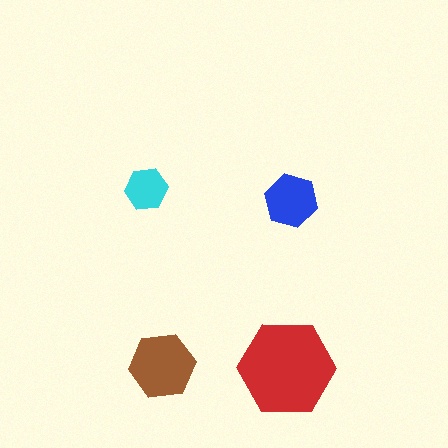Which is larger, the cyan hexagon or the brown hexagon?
The brown one.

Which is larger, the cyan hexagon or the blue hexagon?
The blue one.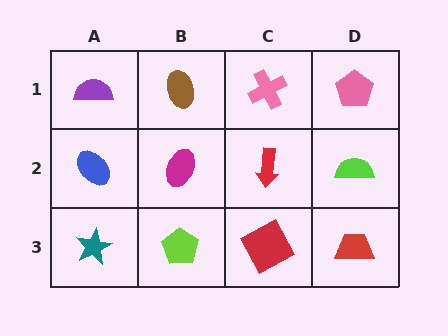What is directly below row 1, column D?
A lime semicircle.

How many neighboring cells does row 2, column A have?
3.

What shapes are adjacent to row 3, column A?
A blue ellipse (row 2, column A), a lime pentagon (row 3, column B).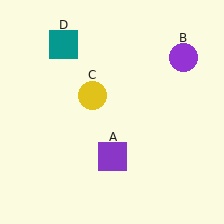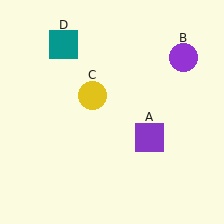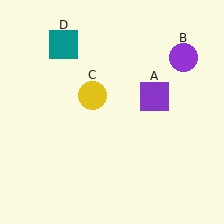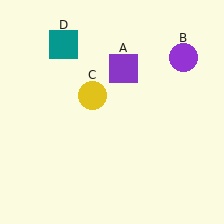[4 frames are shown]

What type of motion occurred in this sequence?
The purple square (object A) rotated counterclockwise around the center of the scene.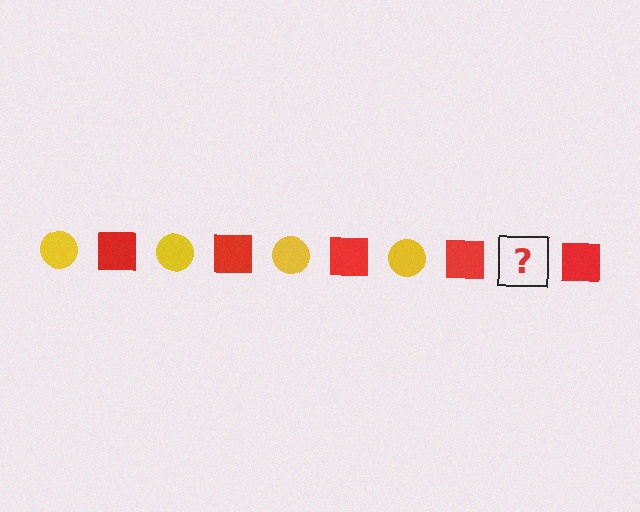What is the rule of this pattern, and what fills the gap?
The rule is that the pattern alternates between yellow circle and red square. The gap should be filled with a yellow circle.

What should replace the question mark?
The question mark should be replaced with a yellow circle.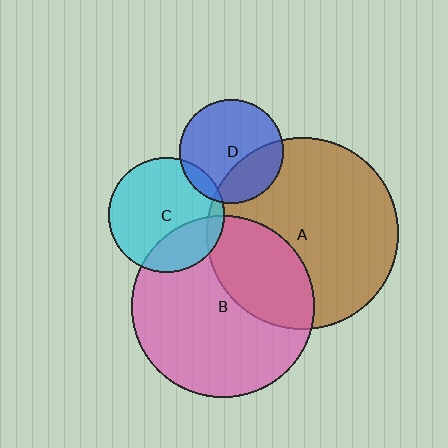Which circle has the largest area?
Circle A (brown).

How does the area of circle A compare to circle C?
Approximately 2.8 times.